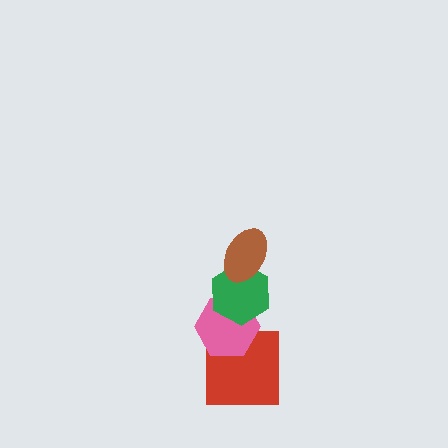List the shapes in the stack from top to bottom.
From top to bottom: the brown ellipse, the green hexagon, the pink hexagon, the red square.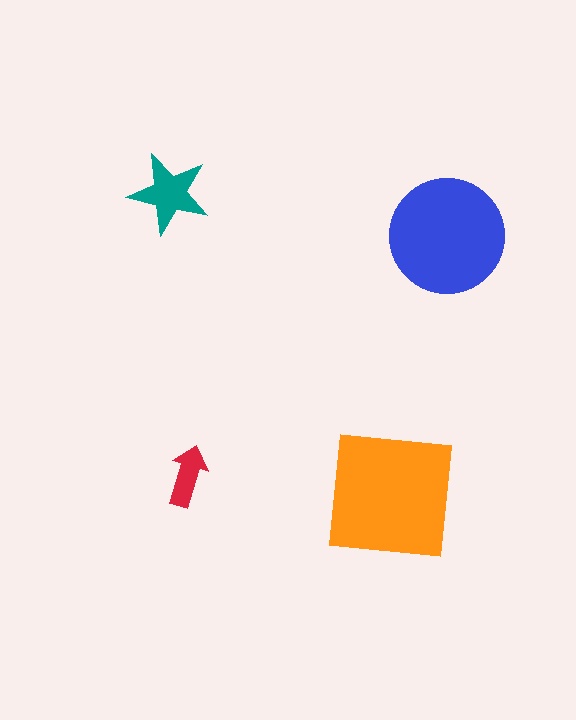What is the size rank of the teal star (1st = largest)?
3rd.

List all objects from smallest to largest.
The red arrow, the teal star, the blue circle, the orange square.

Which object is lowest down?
The orange square is bottommost.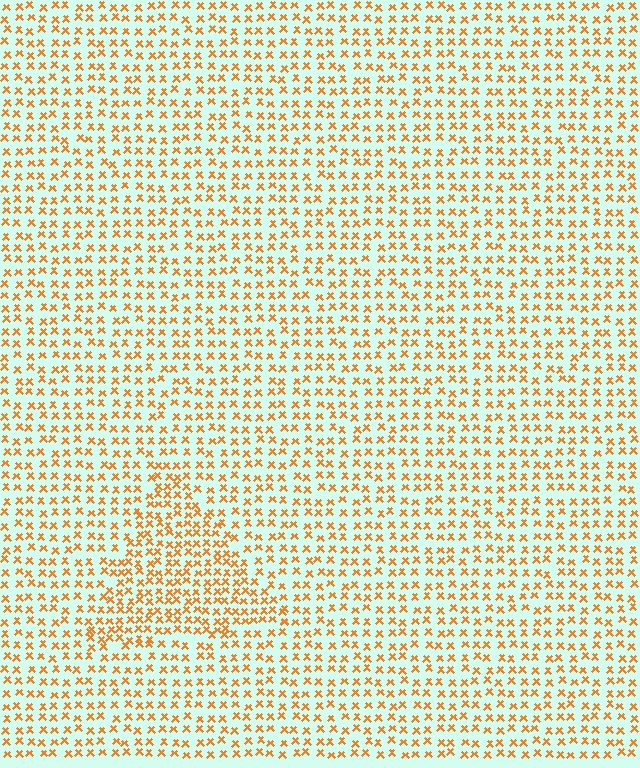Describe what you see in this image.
The image contains small orange elements arranged at two different densities. A triangle-shaped region is visible where the elements are more densely packed than the surrounding area.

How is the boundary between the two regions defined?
The boundary is defined by a change in element density (approximately 1.6x ratio). All elements are the same color, size, and shape.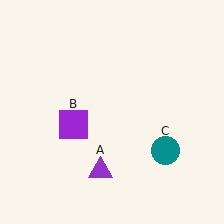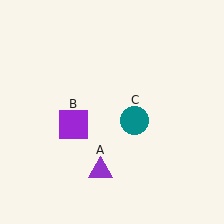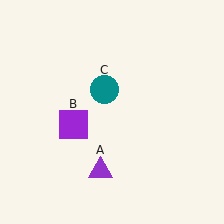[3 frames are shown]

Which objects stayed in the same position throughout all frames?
Purple triangle (object A) and purple square (object B) remained stationary.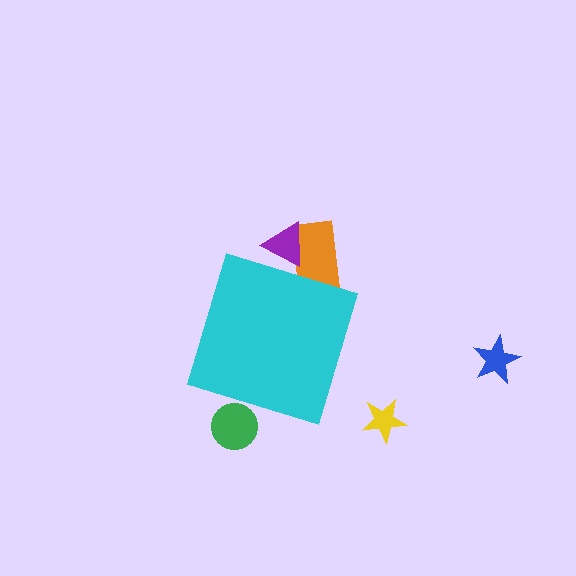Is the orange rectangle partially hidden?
Yes, the orange rectangle is partially hidden behind the cyan diamond.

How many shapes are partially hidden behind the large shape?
3 shapes are partially hidden.